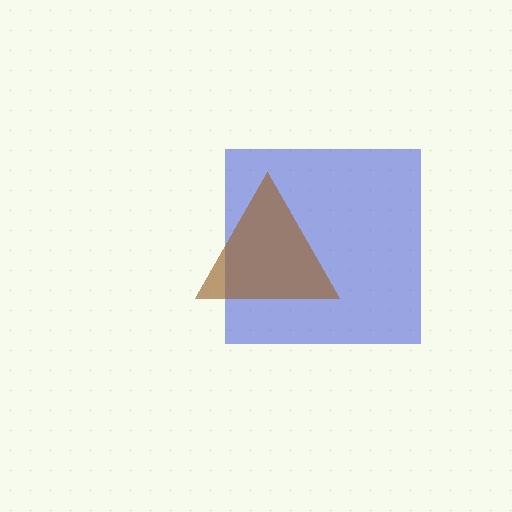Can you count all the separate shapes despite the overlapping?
Yes, there are 2 separate shapes.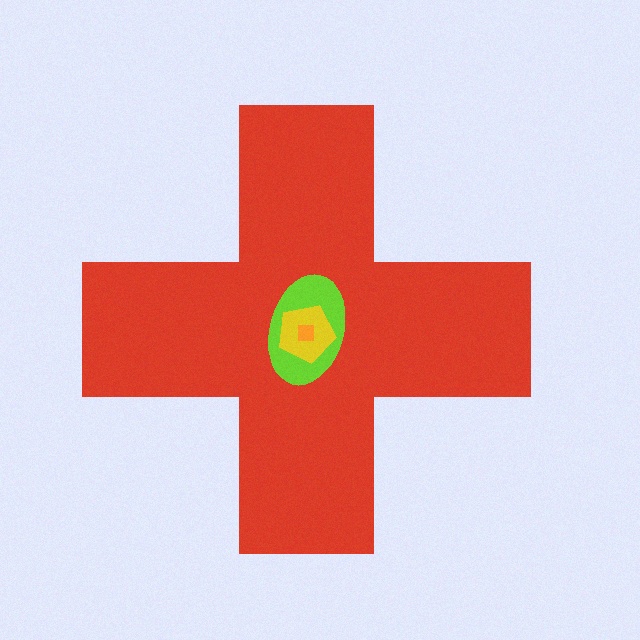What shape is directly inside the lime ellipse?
The yellow pentagon.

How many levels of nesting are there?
4.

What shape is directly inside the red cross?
The lime ellipse.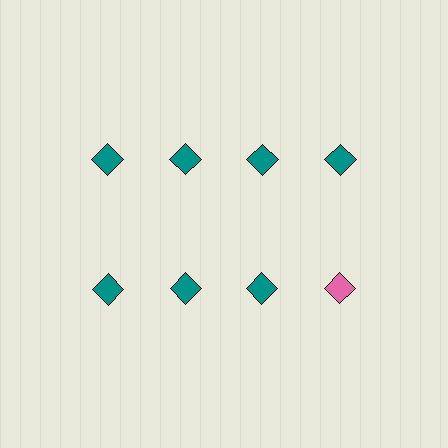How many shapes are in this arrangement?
There are 8 shapes arranged in a grid pattern.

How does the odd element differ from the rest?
It has a different color: pink instead of teal.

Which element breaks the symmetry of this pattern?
The pink diamond in the second row, second from right column breaks the symmetry. All other shapes are teal diamonds.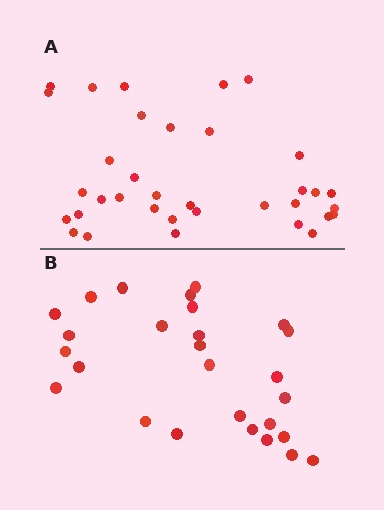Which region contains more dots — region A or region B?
Region A (the top region) has more dots.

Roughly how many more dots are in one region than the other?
Region A has roughly 8 or so more dots than region B.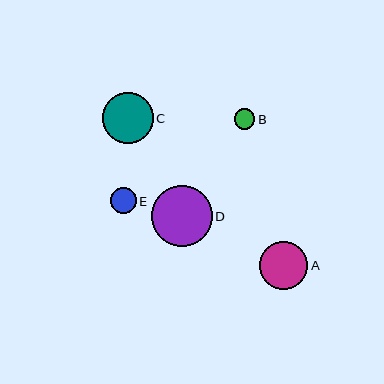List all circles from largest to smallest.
From largest to smallest: D, C, A, E, B.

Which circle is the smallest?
Circle B is the smallest with a size of approximately 20 pixels.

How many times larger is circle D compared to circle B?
Circle D is approximately 3.0 times the size of circle B.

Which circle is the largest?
Circle D is the largest with a size of approximately 61 pixels.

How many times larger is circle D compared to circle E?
Circle D is approximately 2.4 times the size of circle E.